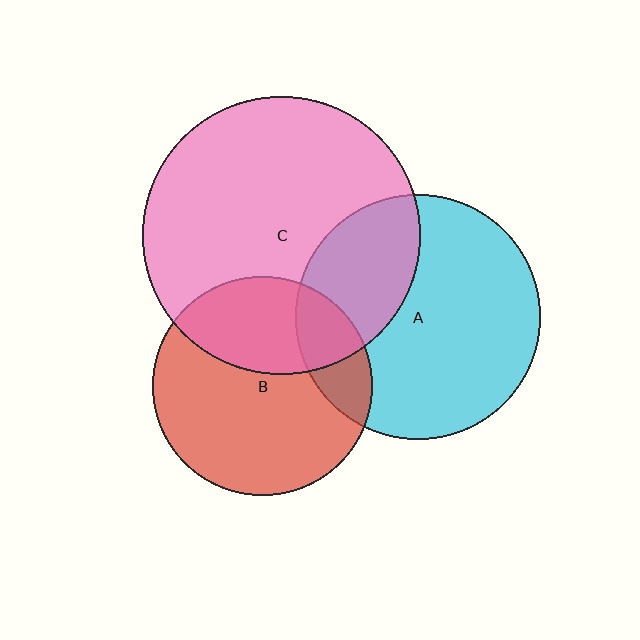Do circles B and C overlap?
Yes.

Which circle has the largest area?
Circle C (pink).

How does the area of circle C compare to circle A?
Approximately 1.3 times.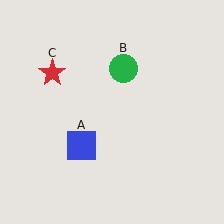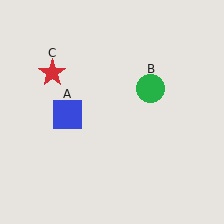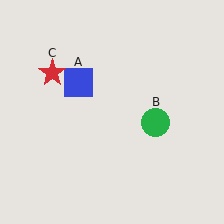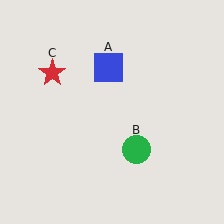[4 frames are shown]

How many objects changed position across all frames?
2 objects changed position: blue square (object A), green circle (object B).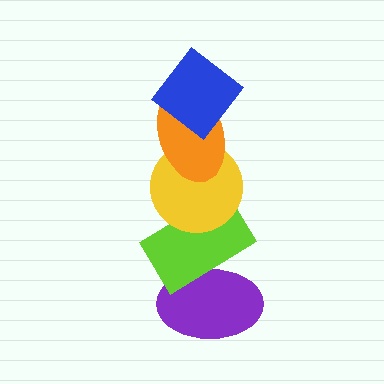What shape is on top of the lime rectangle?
The yellow circle is on top of the lime rectangle.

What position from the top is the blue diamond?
The blue diamond is 1st from the top.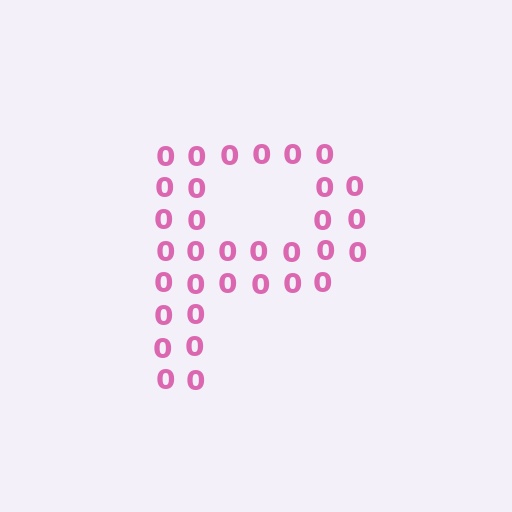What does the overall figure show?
The overall figure shows the letter P.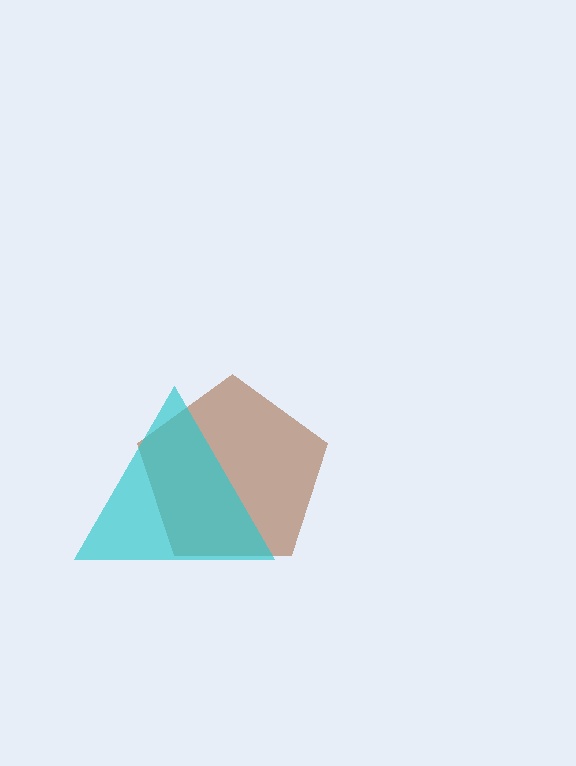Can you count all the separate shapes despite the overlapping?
Yes, there are 2 separate shapes.